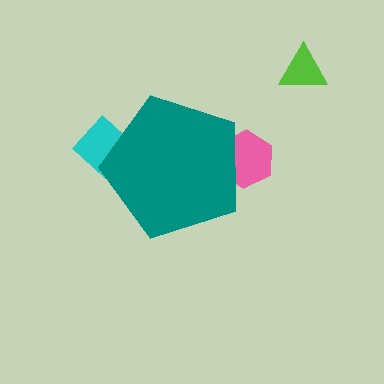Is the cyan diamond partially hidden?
Yes, the cyan diamond is partially hidden behind the teal pentagon.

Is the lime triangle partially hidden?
No, the lime triangle is fully visible.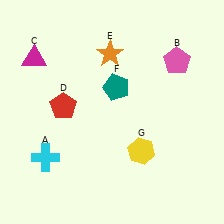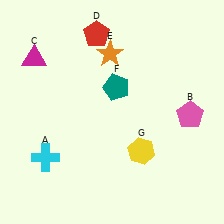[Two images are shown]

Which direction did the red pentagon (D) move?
The red pentagon (D) moved up.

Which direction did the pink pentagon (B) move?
The pink pentagon (B) moved down.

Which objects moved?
The objects that moved are: the pink pentagon (B), the red pentagon (D).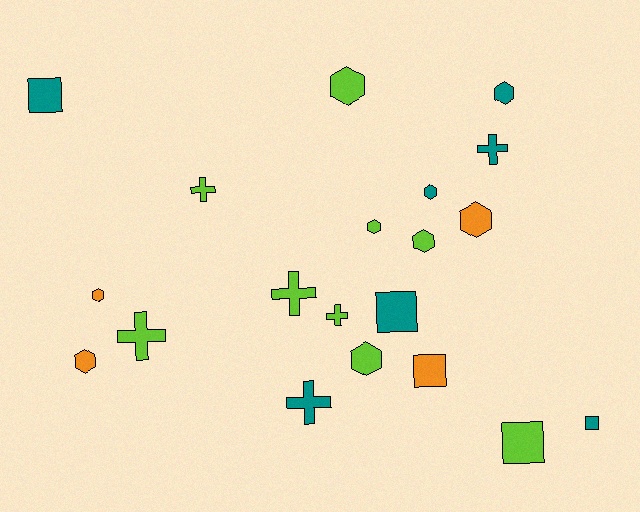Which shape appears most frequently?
Hexagon, with 9 objects.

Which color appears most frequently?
Lime, with 9 objects.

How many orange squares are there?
There is 1 orange square.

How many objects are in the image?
There are 20 objects.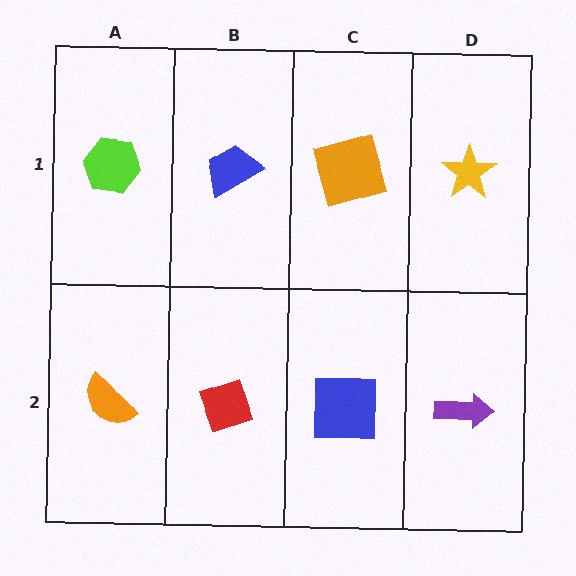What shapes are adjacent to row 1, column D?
A purple arrow (row 2, column D), an orange square (row 1, column C).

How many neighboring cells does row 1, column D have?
2.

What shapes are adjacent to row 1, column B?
A red diamond (row 2, column B), a lime hexagon (row 1, column A), an orange square (row 1, column C).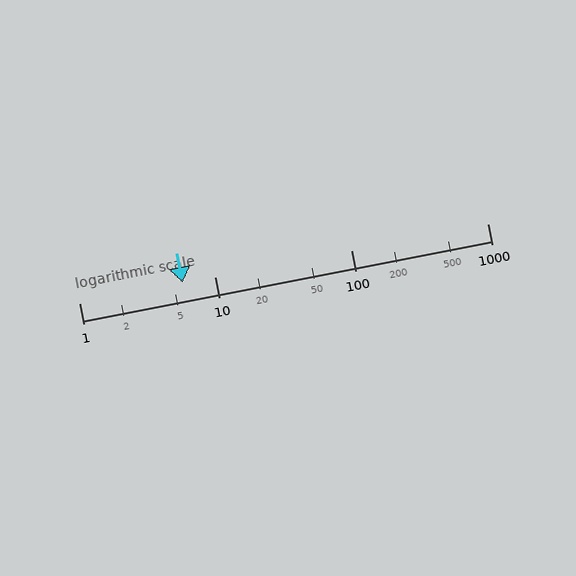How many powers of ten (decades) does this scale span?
The scale spans 3 decades, from 1 to 1000.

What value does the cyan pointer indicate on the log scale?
The pointer indicates approximately 5.8.